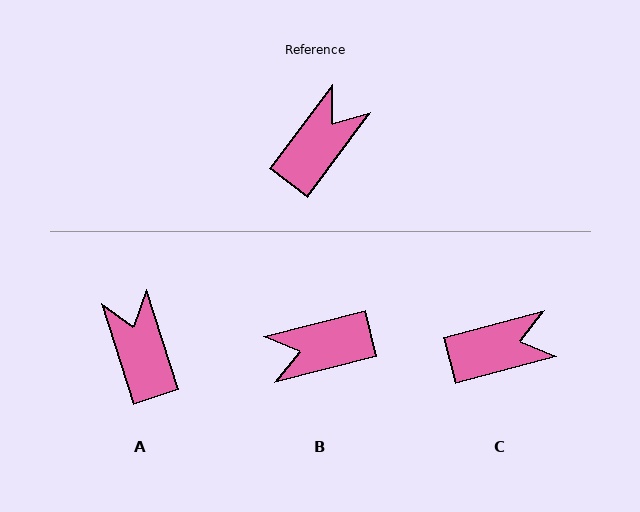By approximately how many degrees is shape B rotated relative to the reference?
Approximately 141 degrees counter-clockwise.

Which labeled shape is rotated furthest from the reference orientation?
B, about 141 degrees away.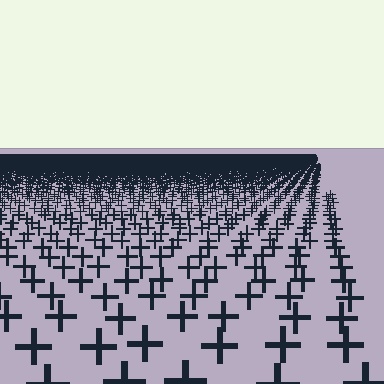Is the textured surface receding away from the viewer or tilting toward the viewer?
The surface is receding away from the viewer. Texture elements get smaller and denser toward the top.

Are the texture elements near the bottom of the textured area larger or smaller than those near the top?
Larger. Near the bottom, elements are closer to the viewer and appear at a bigger on-screen size.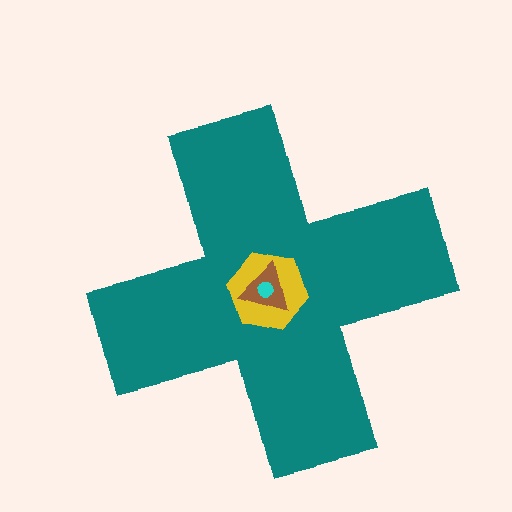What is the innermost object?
The cyan circle.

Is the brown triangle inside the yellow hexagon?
Yes.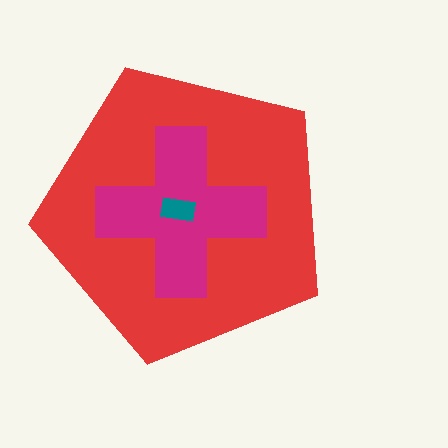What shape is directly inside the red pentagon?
The magenta cross.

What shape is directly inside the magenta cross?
The teal rectangle.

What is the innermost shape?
The teal rectangle.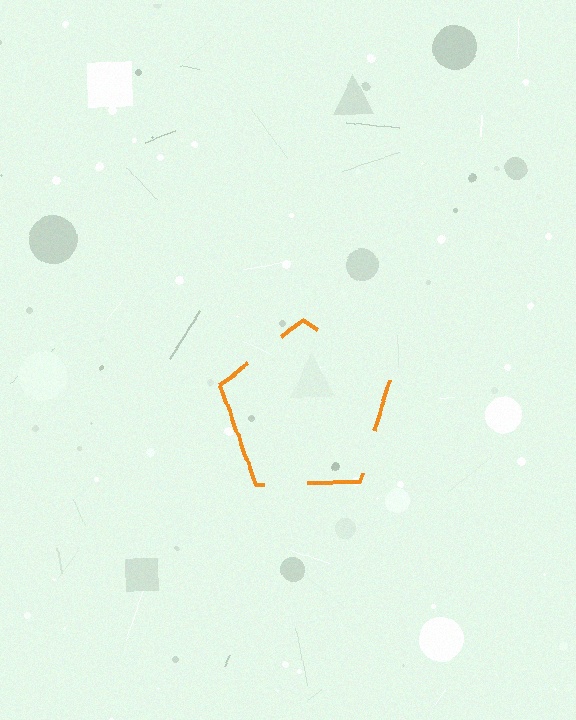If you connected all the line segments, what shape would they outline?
They would outline a pentagon.